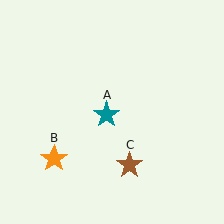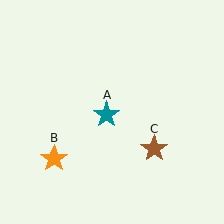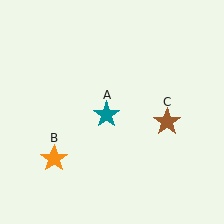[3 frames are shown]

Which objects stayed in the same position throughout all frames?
Teal star (object A) and orange star (object B) remained stationary.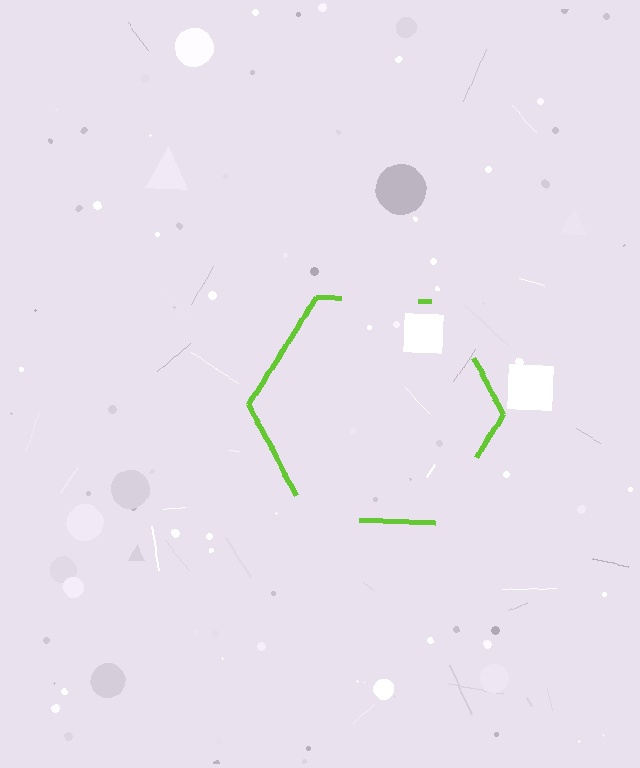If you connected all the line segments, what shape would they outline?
They would outline a hexagon.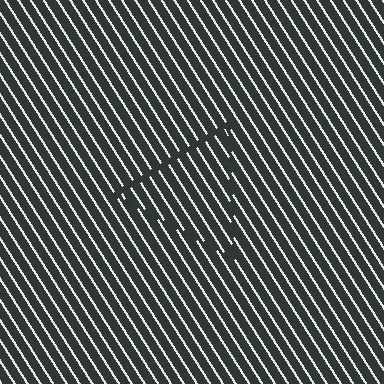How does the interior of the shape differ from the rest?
The interior of the shape contains the same grating, shifted by half a period — the contour is defined by the phase discontinuity where line-ends from the inner and outer gratings abut.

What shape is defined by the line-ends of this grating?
An illusory triangle. The interior of the shape contains the same grating, shifted by half a period — the contour is defined by the phase discontinuity where line-ends from the inner and outer gratings abut.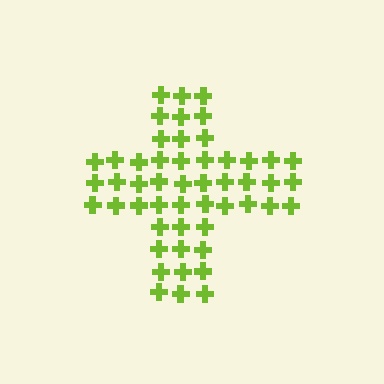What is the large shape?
The large shape is a cross.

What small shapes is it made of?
It is made of small crosses.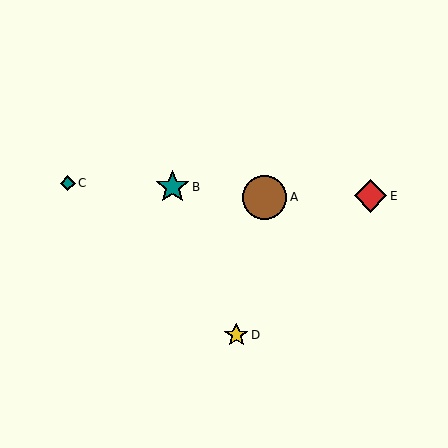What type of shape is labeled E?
Shape E is a red diamond.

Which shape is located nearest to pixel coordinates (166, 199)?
The teal star (labeled B) at (173, 187) is nearest to that location.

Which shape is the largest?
The brown circle (labeled A) is the largest.